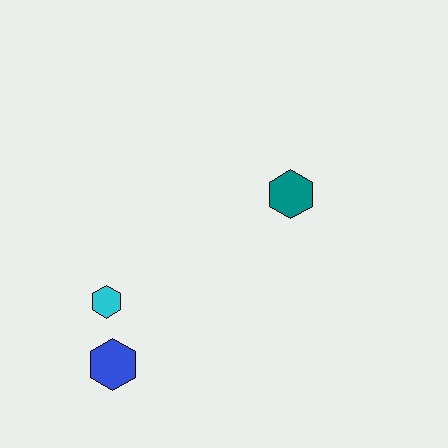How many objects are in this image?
There are 3 objects.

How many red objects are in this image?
There are no red objects.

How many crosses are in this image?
There are no crosses.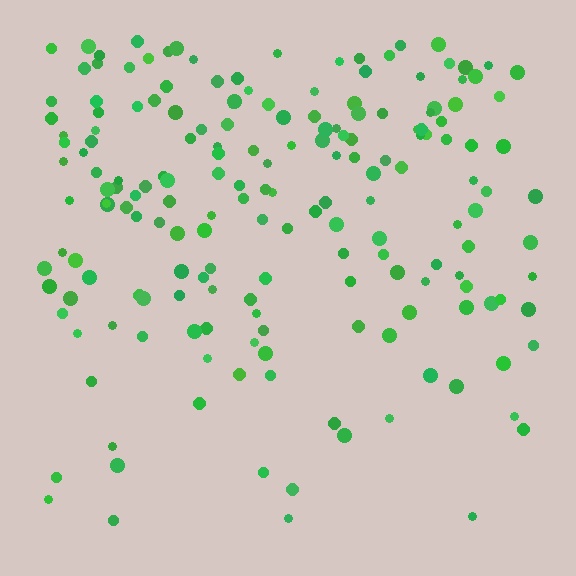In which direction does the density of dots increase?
From bottom to top, with the top side densest.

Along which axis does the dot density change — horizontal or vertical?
Vertical.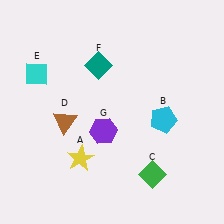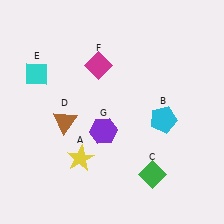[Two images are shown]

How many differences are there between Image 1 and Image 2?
There is 1 difference between the two images.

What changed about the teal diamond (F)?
In Image 1, F is teal. In Image 2, it changed to magenta.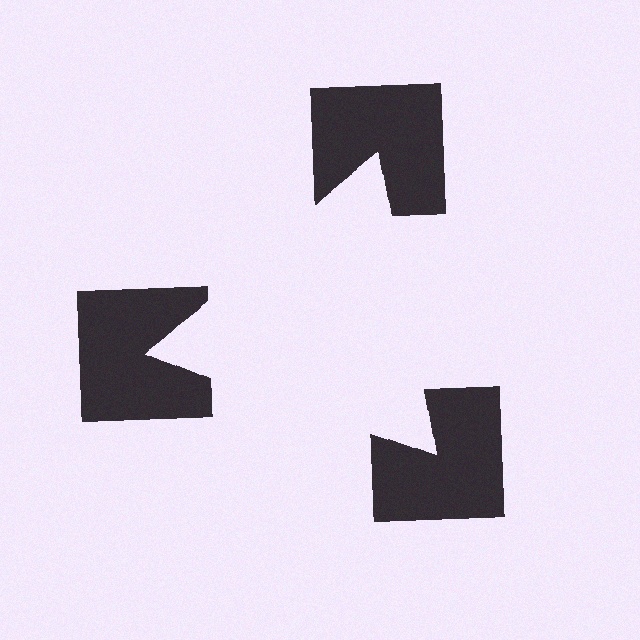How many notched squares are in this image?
There are 3 — one at each vertex of the illusory triangle.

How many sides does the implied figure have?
3 sides.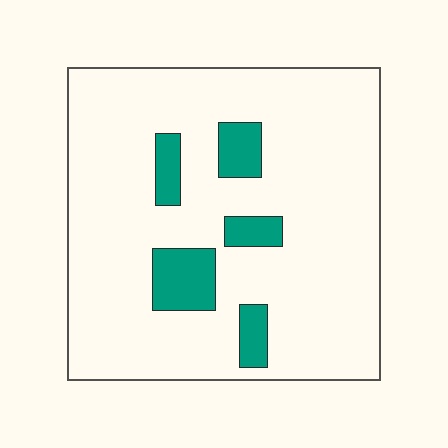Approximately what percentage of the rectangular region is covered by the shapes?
Approximately 10%.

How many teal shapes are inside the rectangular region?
5.